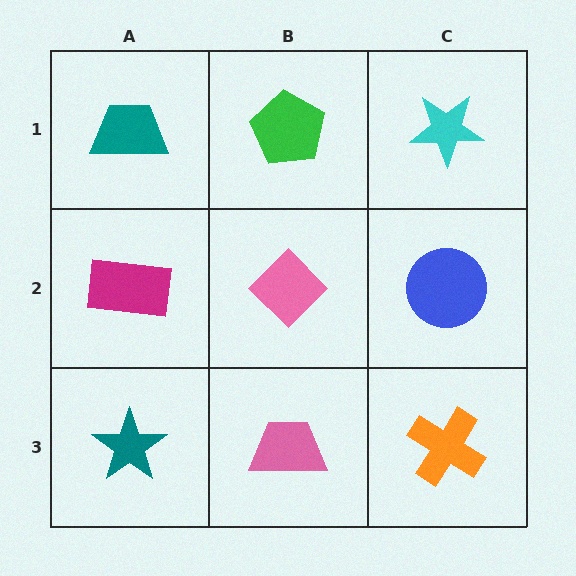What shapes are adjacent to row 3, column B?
A pink diamond (row 2, column B), a teal star (row 3, column A), an orange cross (row 3, column C).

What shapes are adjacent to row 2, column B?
A green pentagon (row 1, column B), a pink trapezoid (row 3, column B), a magenta rectangle (row 2, column A), a blue circle (row 2, column C).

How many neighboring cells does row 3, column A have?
2.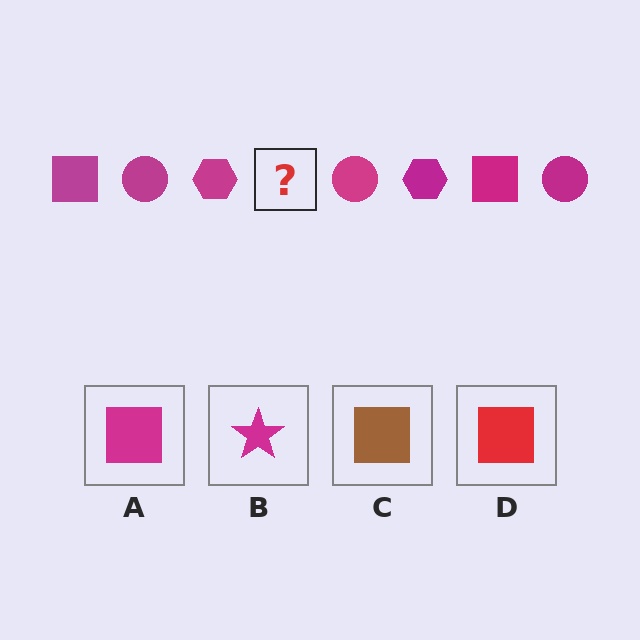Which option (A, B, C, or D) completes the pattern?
A.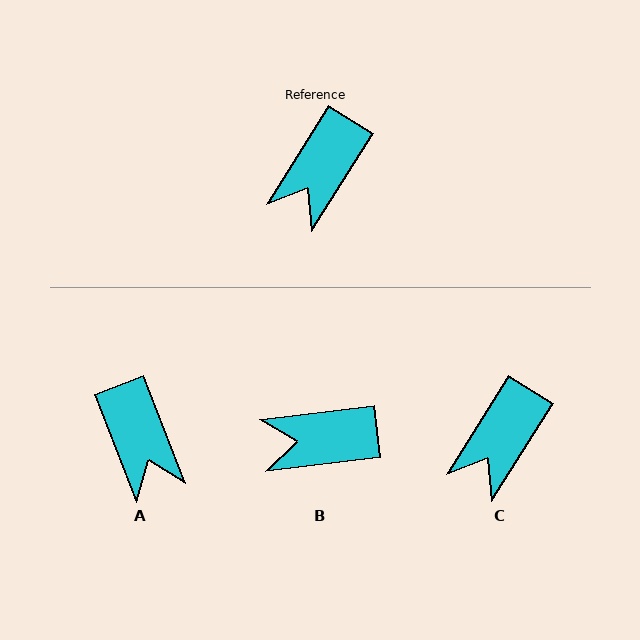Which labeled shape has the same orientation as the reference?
C.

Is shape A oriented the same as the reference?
No, it is off by about 53 degrees.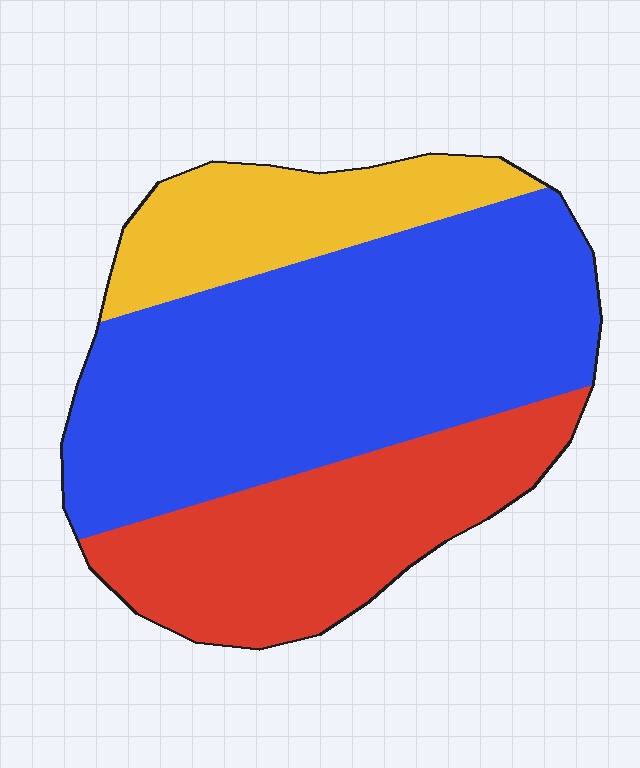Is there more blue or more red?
Blue.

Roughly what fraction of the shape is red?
Red covers about 30% of the shape.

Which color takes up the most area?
Blue, at roughly 55%.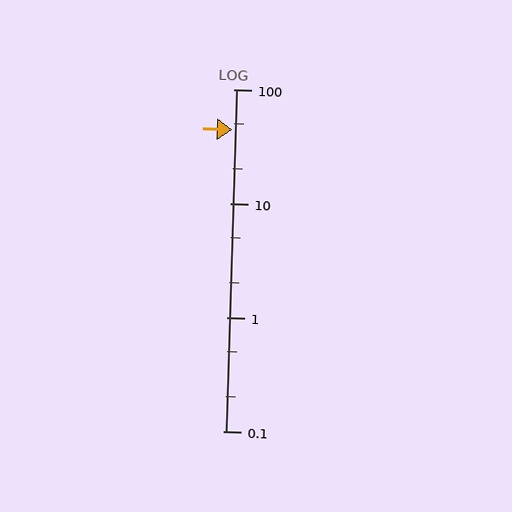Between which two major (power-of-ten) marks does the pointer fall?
The pointer is between 10 and 100.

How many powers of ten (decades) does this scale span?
The scale spans 3 decades, from 0.1 to 100.